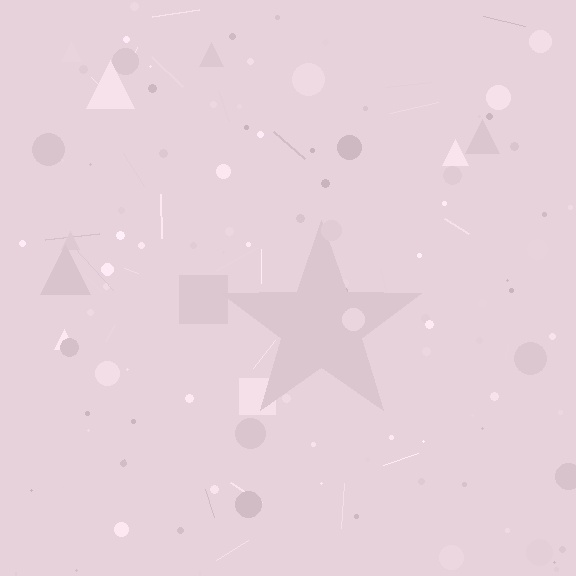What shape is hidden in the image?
A star is hidden in the image.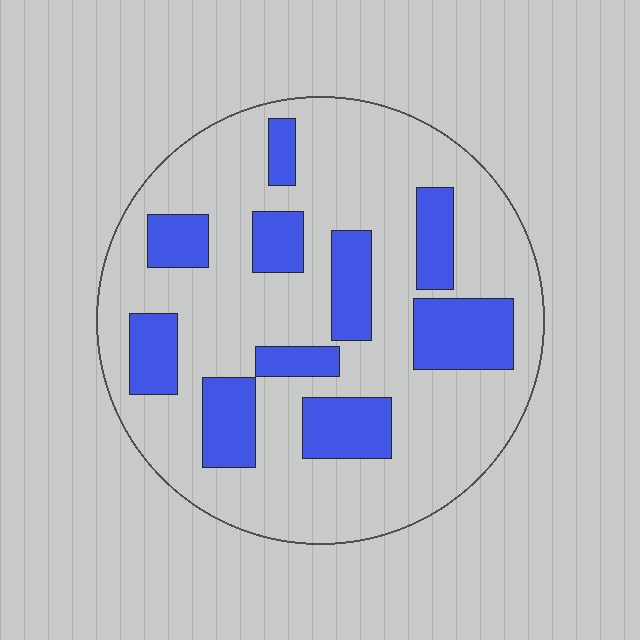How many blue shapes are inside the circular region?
10.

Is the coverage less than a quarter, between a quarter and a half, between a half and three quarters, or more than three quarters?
Between a quarter and a half.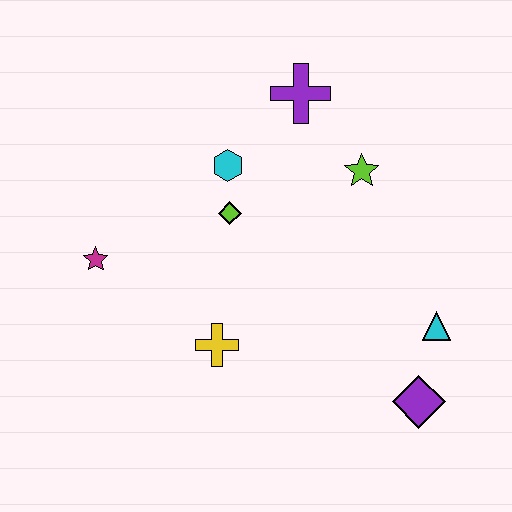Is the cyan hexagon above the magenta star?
Yes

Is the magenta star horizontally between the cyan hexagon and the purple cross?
No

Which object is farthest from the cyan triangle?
The magenta star is farthest from the cyan triangle.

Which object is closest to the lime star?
The purple cross is closest to the lime star.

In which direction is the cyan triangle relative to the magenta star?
The cyan triangle is to the right of the magenta star.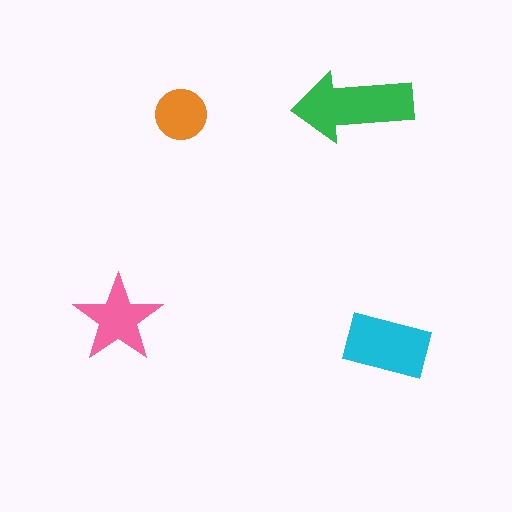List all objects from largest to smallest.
The green arrow, the cyan rectangle, the pink star, the orange circle.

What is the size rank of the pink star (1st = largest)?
3rd.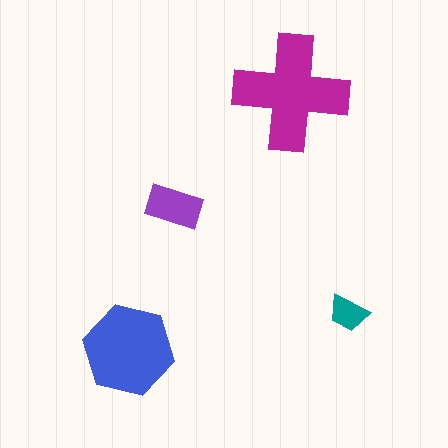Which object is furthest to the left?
The blue hexagon is leftmost.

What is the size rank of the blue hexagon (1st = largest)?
2nd.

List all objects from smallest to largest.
The teal trapezoid, the purple rectangle, the blue hexagon, the magenta cross.